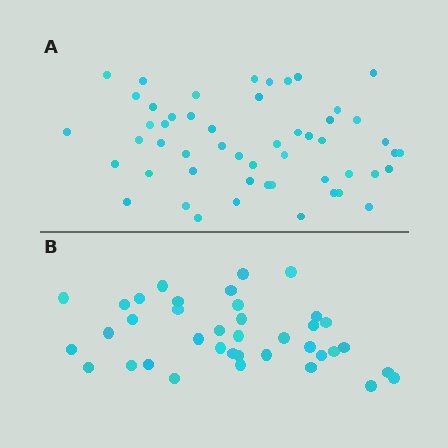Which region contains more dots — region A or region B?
Region A (the top region) has more dots.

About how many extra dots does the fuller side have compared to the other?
Region A has approximately 15 more dots than region B.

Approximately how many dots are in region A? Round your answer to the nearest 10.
About 50 dots. (The exact count is 52, which rounds to 50.)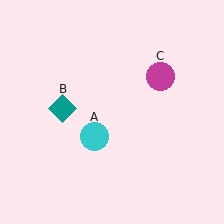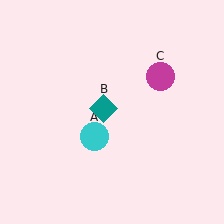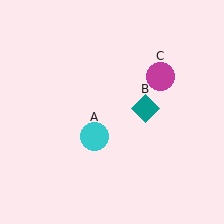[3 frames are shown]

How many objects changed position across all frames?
1 object changed position: teal diamond (object B).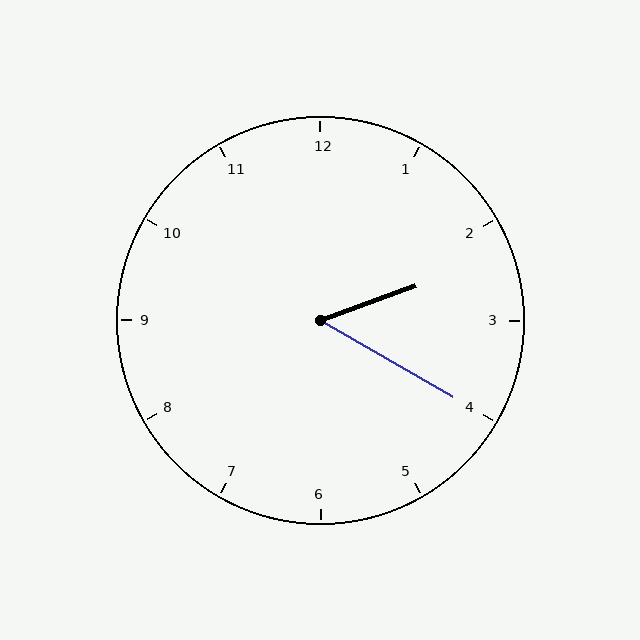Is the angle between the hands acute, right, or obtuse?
It is acute.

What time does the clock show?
2:20.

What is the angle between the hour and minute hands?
Approximately 50 degrees.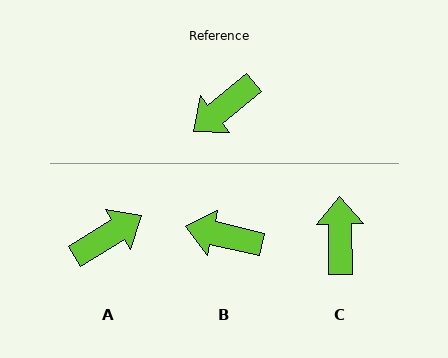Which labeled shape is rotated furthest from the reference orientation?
A, about 172 degrees away.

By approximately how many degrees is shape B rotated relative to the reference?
Approximately 52 degrees clockwise.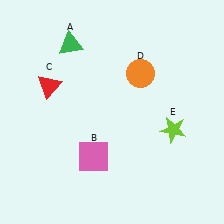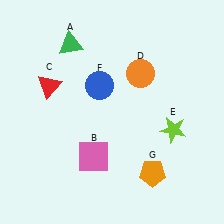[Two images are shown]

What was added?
A blue circle (F), an orange pentagon (G) were added in Image 2.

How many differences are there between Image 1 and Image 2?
There are 2 differences between the two images.